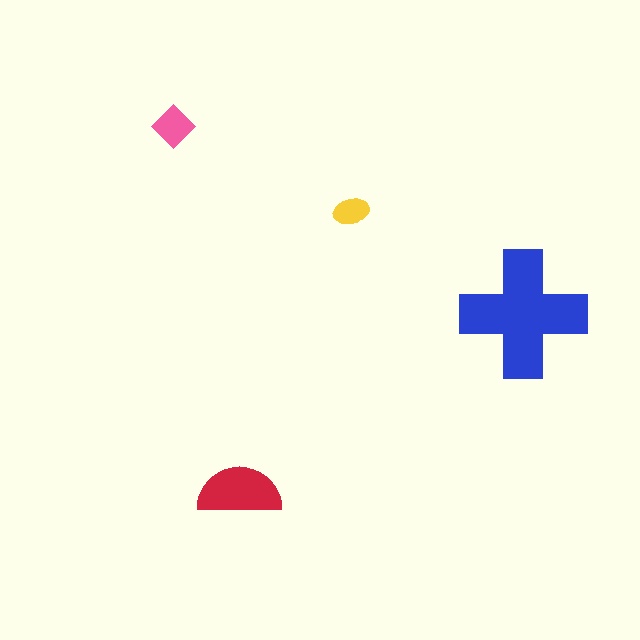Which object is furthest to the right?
The blue cross is rightmost.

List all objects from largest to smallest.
The blue cross, the red semicircle, the pink diamond, the yellow ellipse.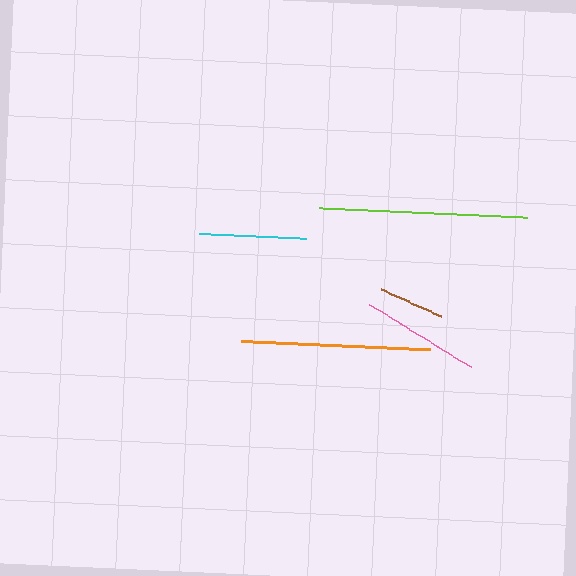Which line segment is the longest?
The lime line is the longest at approximately 209 pixels.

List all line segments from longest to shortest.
From longest to shortest: lime, orange, pink, cyan, brown.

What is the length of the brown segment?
The brown segment is approximately 66 pixels long.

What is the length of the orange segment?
The orange segment is approximately 190 pixels long.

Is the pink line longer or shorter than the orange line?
The orange line is longer than the pink line.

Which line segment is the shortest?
The brown line is the shortest at approximately 66 pixels.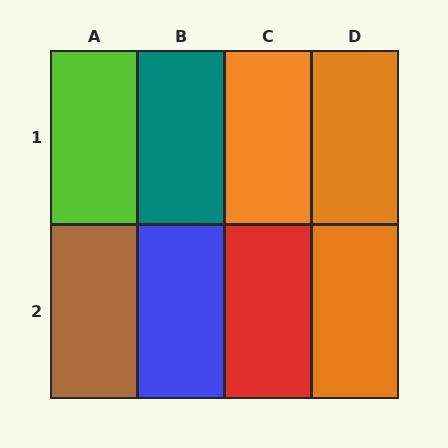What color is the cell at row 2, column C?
Red.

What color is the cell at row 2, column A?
Brown.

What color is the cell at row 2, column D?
Orange.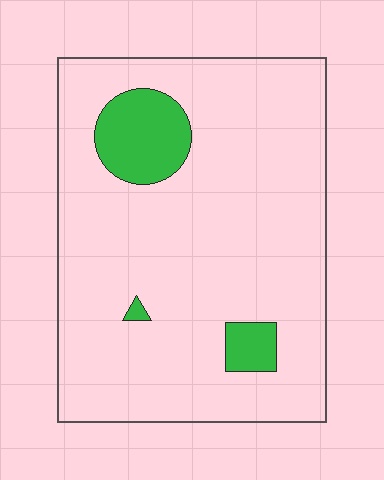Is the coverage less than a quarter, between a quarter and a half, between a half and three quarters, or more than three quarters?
Less than a quarter.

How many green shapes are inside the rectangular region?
3.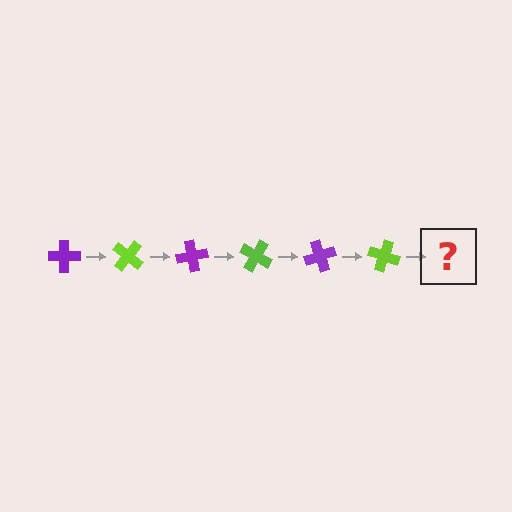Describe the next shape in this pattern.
It should be a purple cross, rotated 240 degrees from the start.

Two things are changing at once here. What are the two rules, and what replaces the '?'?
The two rules are that it rotates 40 degrees each step and the color cycles through purple and lime. The '?' should be a purple cross, rotated 240 degrees from the start.